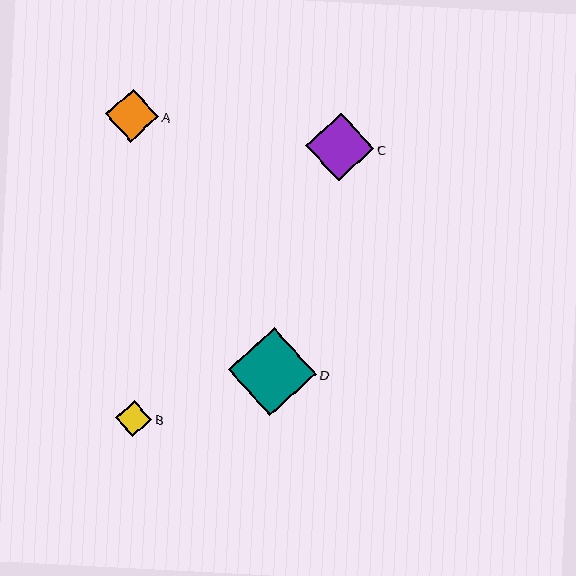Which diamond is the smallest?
Diamond B is the smallest with a size of approximately 36 pixels.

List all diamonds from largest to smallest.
From largest to smallest: D, C, A, B.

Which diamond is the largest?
Diamond D is the largest with a size of approximately 89 pixels.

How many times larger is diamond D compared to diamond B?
Diamond D is approximately 2.5 times the size of diamond B.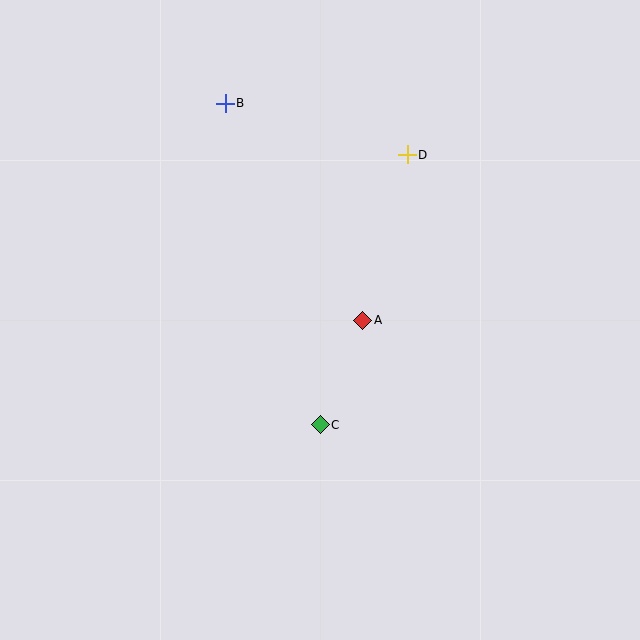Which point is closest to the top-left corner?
Point B is closest to the top-left corner.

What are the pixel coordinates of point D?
Point D is at (407, 155).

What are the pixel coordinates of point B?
Point B is at (225, 103).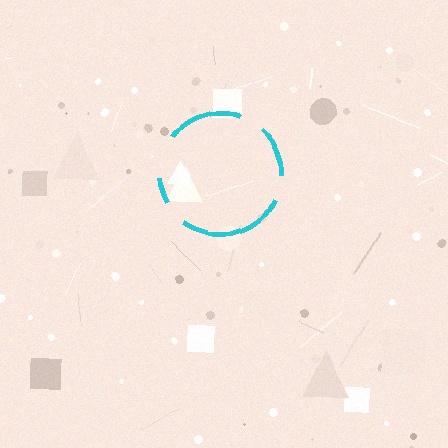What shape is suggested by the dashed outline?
The dashed outline suggests a circle.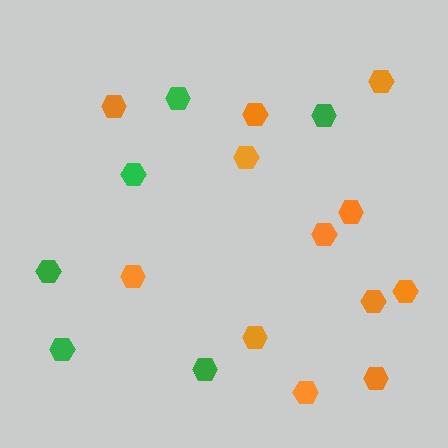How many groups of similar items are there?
There are 2 groups: one group of green hexagons (6) and one group of orange hexagons (12).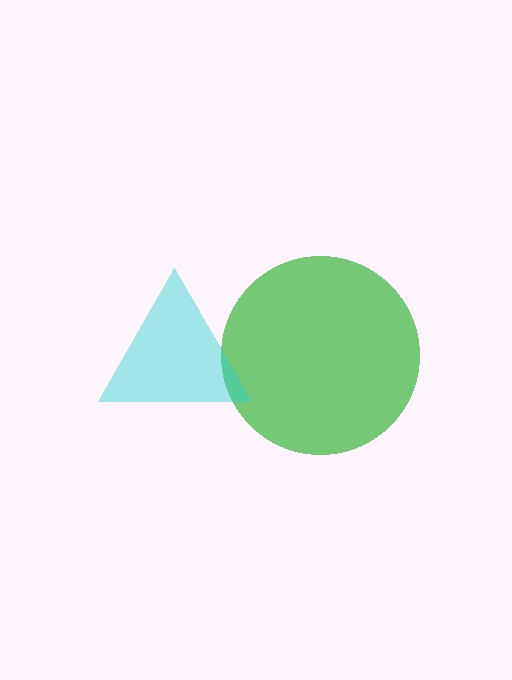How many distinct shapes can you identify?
There are 2 distinct shapes: a green circle, a cyan triangle.